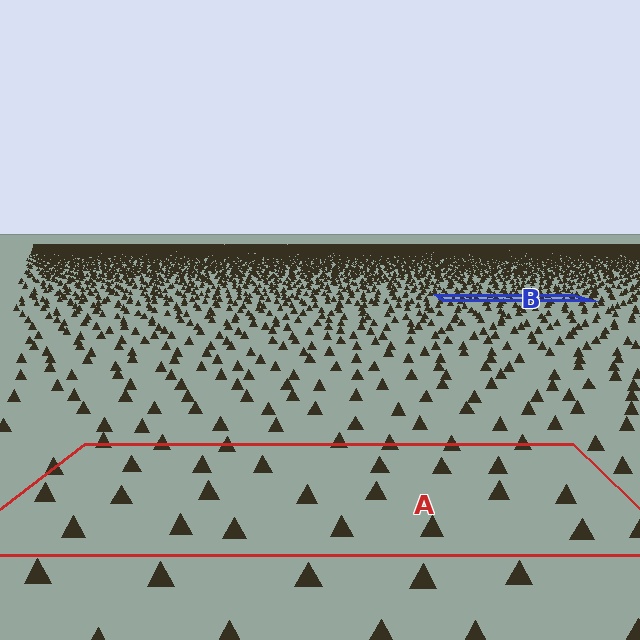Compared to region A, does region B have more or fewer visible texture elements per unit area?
Region B has more texture elements per unit area — they are packed more densely because it is farther away.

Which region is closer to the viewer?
Region A is closer. The texture elements there are larger and more spread out.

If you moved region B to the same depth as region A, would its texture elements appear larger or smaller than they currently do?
They would appear larger. At a closer depth, the same texture elements are projected at a bigger on-screen size.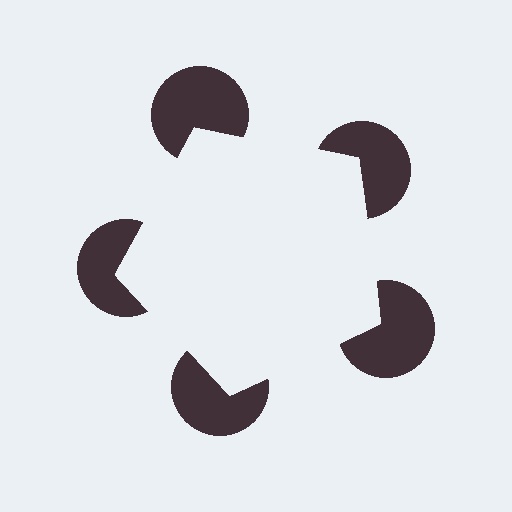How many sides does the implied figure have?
5 sides.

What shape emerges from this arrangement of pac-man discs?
An illusory pentagon — its edges are inferred from the aligned wedge cuts in the pac-man discs, not physically drawn.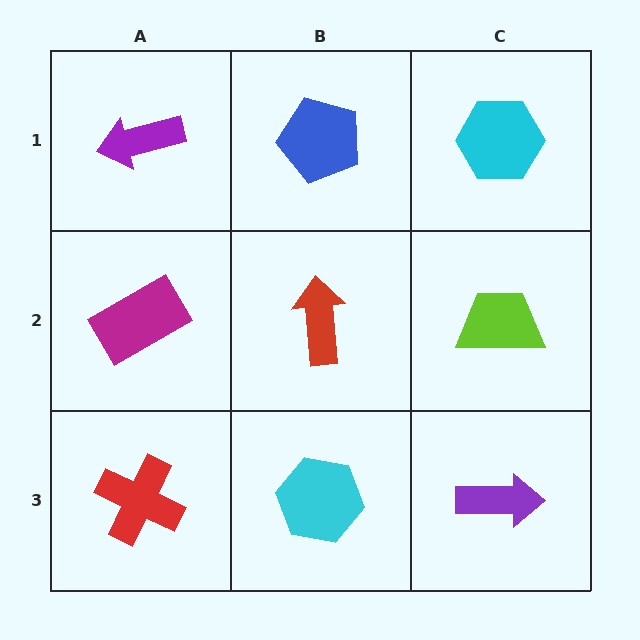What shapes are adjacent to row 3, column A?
A magenta rectangle (row 2, column A), a cyan hexagon (row 3, column B).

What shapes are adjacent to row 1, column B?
A red arrow (row 2, column B), a purple arrow (row 1, column A), a cyan hexagon (row 1, column C).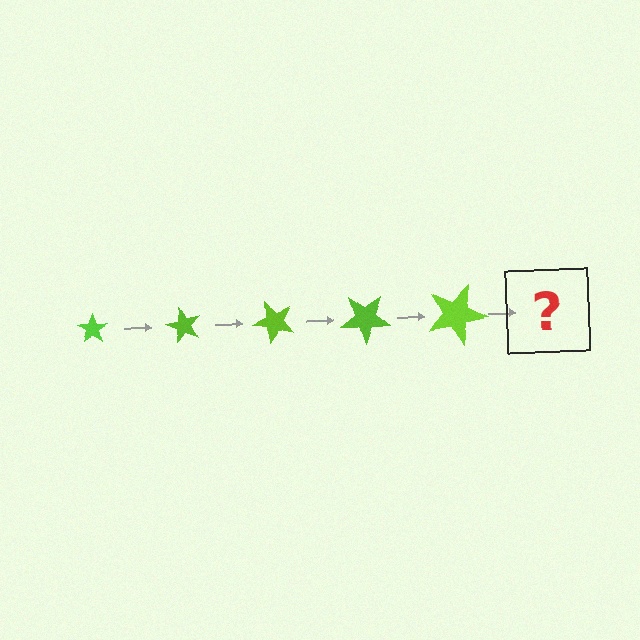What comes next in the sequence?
The next element should be a star, larger than the previous one and rotated 300 degrees from the start.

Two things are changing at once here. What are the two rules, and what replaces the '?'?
The two rules are that the star grows larger each step and it rotates 60 degrees each step. The '?' should be a star, larger than the previous one and rotated 300 degrees from the start.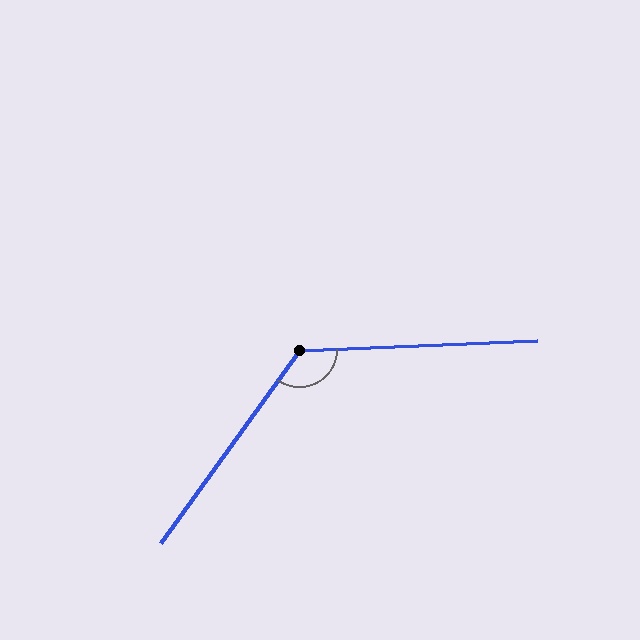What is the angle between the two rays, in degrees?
Approximately 128 degrees.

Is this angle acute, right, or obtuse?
It is obtuse.